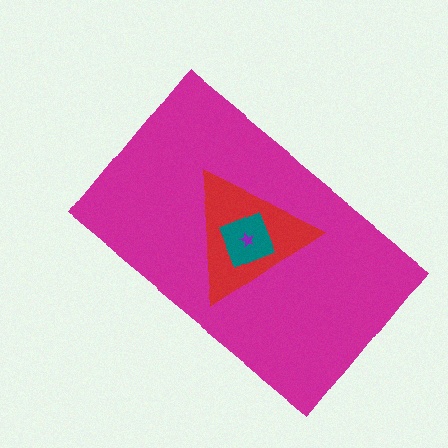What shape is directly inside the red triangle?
The teal diamond.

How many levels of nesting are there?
4.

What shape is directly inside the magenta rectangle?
The red triangle.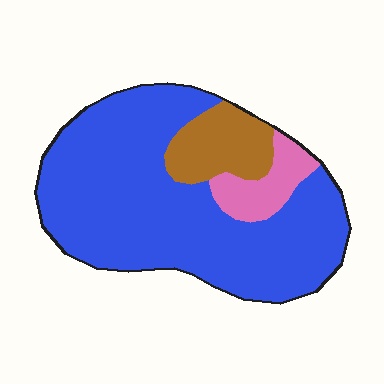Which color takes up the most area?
Blue, at roughly 75%.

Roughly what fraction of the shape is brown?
Brown covers roughly 15% of the shape.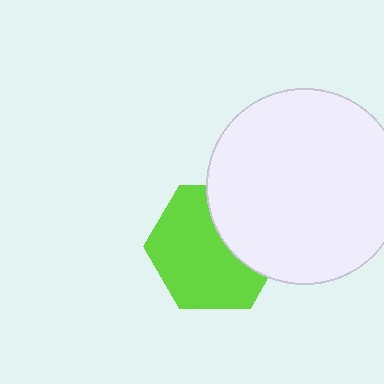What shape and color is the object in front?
The object in front is a white circle.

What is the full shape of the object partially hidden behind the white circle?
The partially hidden object is a lime hexagon.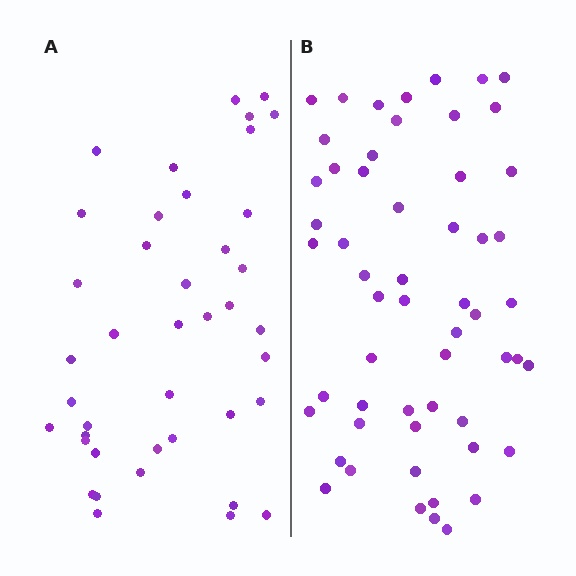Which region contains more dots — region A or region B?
Region B (the right region) has more dots.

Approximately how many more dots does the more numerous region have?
Region B has approximately 15 more dots than region A.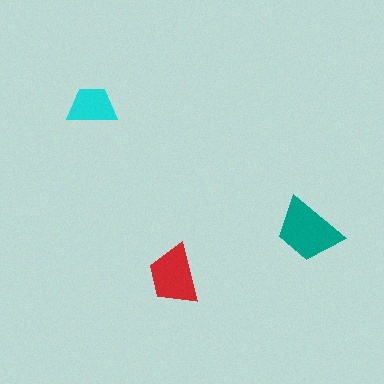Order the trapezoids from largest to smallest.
the teal one, the red one, the cyan one.